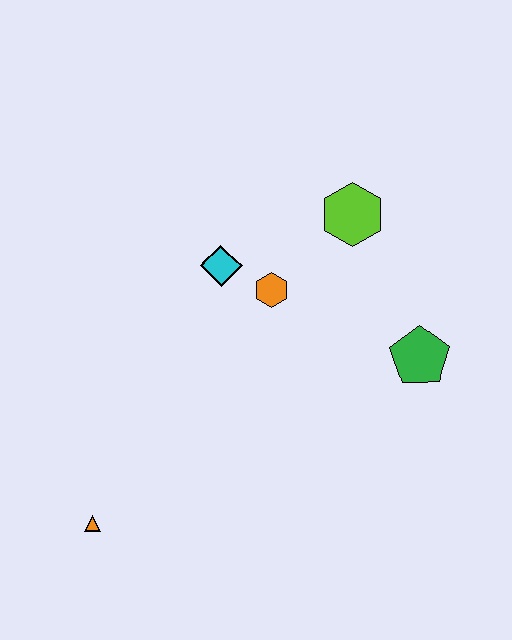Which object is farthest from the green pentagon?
The orange triangle is farthest from the green pentagon.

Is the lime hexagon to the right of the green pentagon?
No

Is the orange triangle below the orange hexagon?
Yes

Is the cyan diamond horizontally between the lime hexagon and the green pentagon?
No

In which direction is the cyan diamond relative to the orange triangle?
The cyan diamond is above the orange triangle.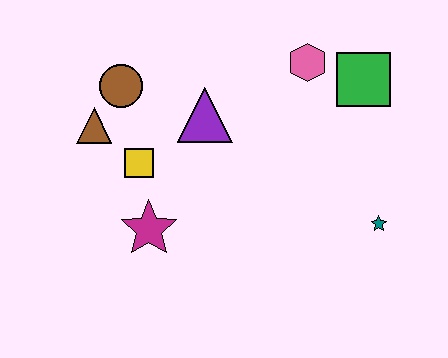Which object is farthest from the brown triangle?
The teal star is farthest from the brown triangle.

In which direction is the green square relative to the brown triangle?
The green square is to the right of the brown triangle.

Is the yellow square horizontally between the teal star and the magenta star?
No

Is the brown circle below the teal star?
No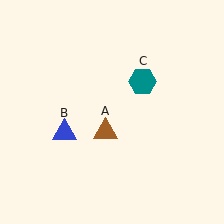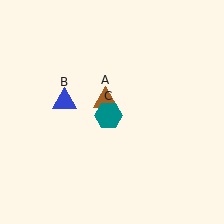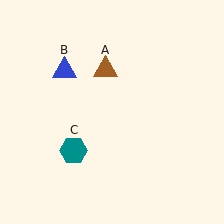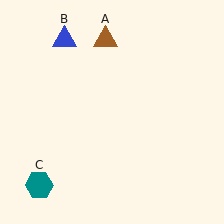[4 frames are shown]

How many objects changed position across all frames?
3 objects changed position: brown triangle (object A), blue triangle (object B), teal hexagon (object C).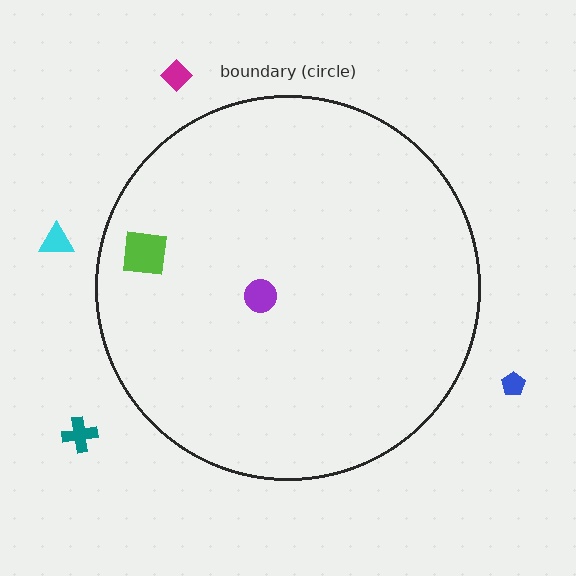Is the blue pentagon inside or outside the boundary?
Outside.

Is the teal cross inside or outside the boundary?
Outside.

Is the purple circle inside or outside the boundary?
Inside.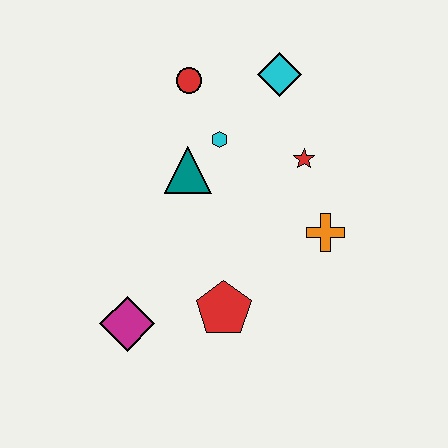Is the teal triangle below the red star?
Yes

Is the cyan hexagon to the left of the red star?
Yes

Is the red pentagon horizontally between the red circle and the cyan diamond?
Yes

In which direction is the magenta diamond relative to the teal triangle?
The magenta diamond is below the teal triangle.